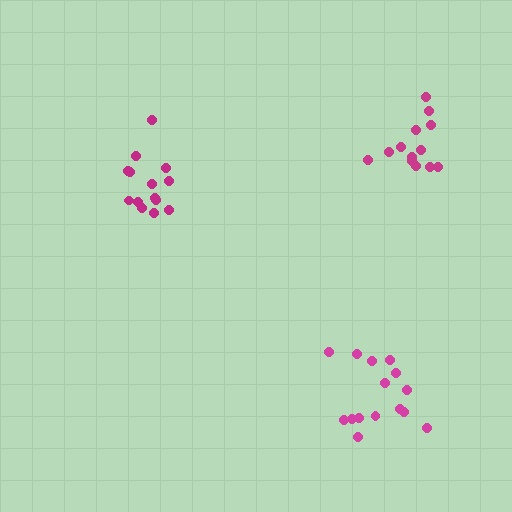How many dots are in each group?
Group 1: 13 dots, Group 2: 15 dots, Group 3: 14 dots (42 total).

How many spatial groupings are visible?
There are 3 spatial groupings.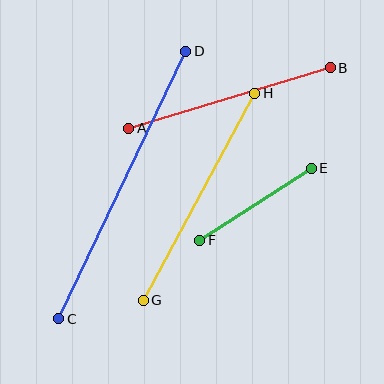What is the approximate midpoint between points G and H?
The midpoint is at approximately (199, 197) pixels.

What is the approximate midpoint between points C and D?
The midpoint is at approximately (122, 185) pixels.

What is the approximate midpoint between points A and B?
The midpoint is at approximately (229, 98) pixels.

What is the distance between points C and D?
The distance is approximately 296 pixels.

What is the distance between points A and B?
The distance is approximately 210 pixels.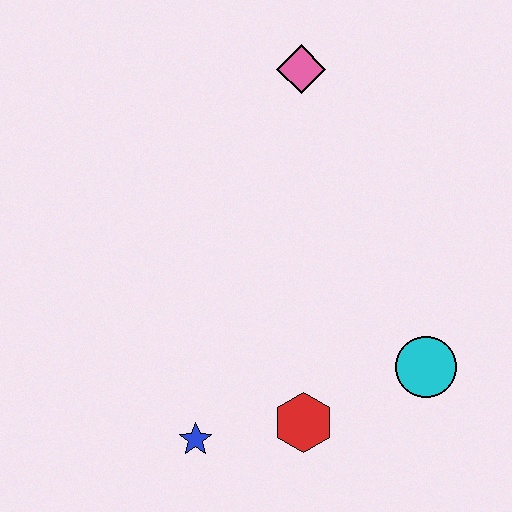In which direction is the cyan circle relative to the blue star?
The cyan circle is to the right of the blue star.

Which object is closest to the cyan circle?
The red hexagon is closest to the cyan circle.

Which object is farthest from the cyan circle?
The pink diamond is farthest from the cyan circle.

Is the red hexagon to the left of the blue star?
No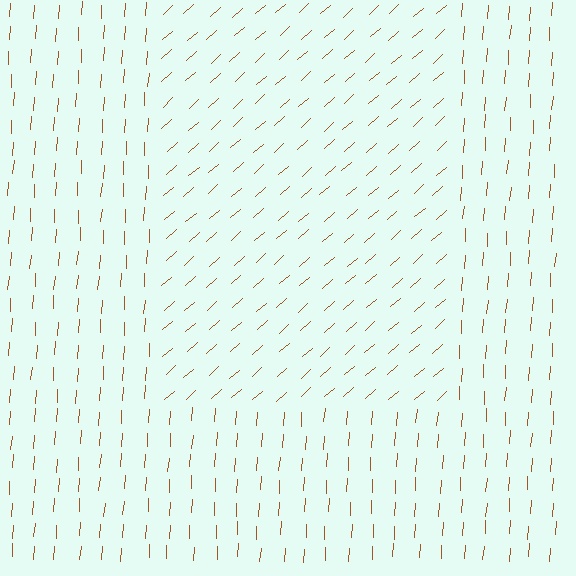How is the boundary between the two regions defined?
The boundary is defined purely by a change in line orientation (approximately 45 degrees difference). All lines are the same color and thickness.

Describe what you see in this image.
The image is filled with small brown line segments. A rectangle region in the image has lines oriented differently from the surrounding lines, creating a visible texture boundary.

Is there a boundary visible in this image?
Yes, there is a texture boundary formed by a change in line orientation.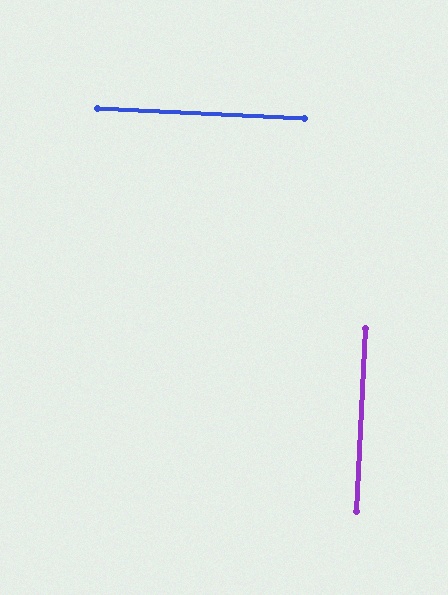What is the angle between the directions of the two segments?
Approximately 90 degrees.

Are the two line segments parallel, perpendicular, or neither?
Perpendicular — they meet at approximately 90°.